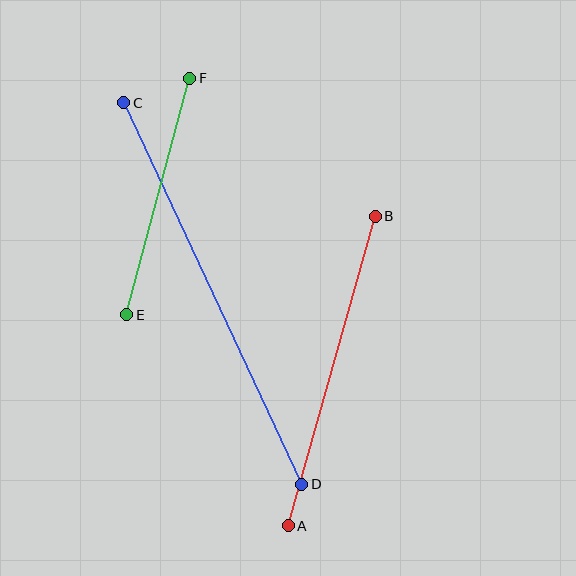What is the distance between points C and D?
The distance is approximately 421 pixels.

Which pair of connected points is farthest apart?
Points C and D are farthest apart.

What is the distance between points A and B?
The distance is approximately 321 pixels.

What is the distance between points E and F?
The distance is approximately 245 pixels.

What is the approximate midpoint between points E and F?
The midpoint is at approximately (158, 197) pixels.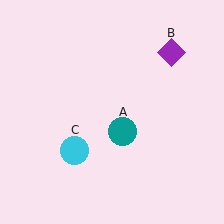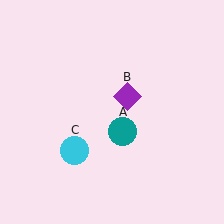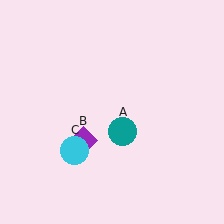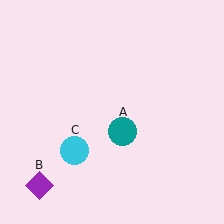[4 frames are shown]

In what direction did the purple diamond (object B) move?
The purple diamond (object B) moved down and to the left.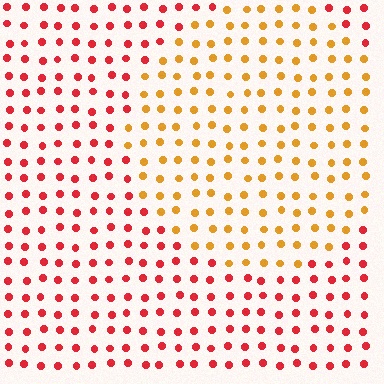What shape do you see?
I see a circle.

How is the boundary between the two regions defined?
The boundary is defined purely by a slight shift in hue (about 43 degrees). Spacing, size, and orientation are identical on both sides.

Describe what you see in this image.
The image is filled with small red elements in a uniform arrangement. A circle-shaped region is visible where the elements are tinted to a slightly different hue, forming a subtle color boundary.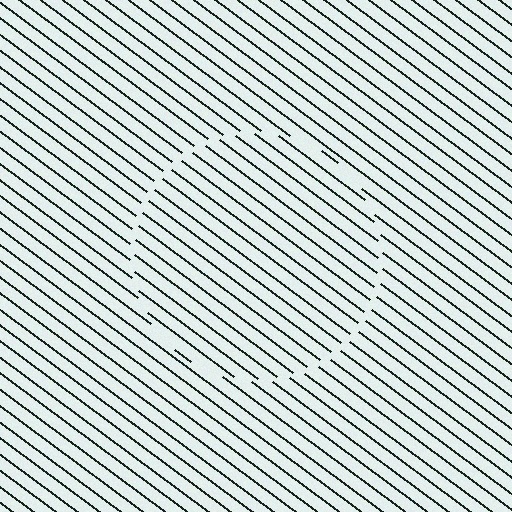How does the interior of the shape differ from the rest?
The interior of the shape contains the same grating, shifted by half a period — the contour is defined by the phase discontinuity where line-ends from the inner and outer gratings abut.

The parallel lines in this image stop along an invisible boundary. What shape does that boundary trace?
An illusory circle. The interior of the shape contains the same grating, shifted by half a period — the contour is defined by the phase discontinuity where line-ends from the inner and outer gratings abut.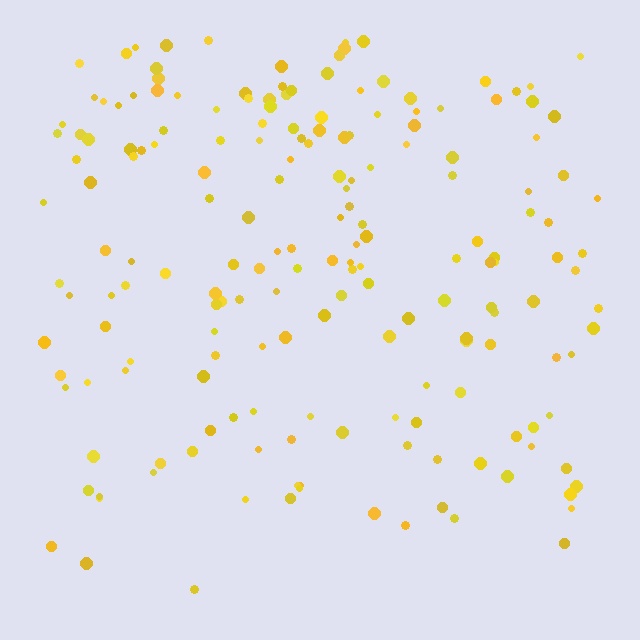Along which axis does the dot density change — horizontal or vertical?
Vertical.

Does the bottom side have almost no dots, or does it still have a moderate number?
Still a moderate number, just noticeably fewer than the top.